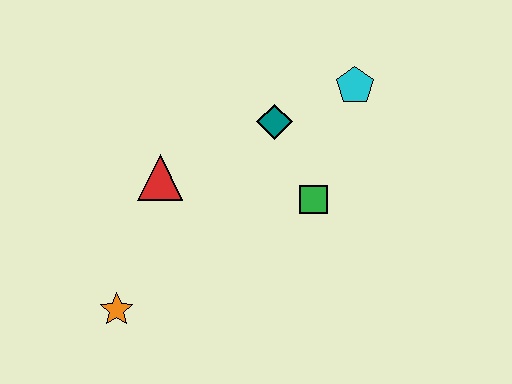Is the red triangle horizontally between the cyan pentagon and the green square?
No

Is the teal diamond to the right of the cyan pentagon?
No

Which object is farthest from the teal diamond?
The orange star is farthest from the teal diamond.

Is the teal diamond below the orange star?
No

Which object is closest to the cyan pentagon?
The teal diamond is closest to the cyan pentagon.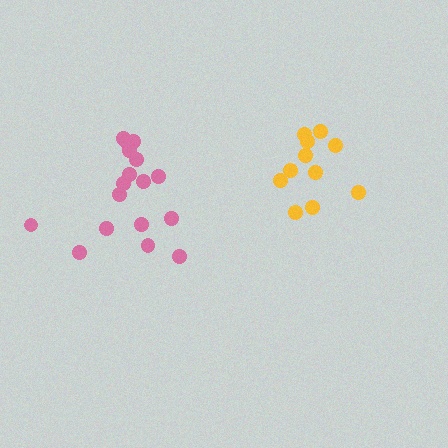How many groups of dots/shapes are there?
There are 2 groups.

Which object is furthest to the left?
The pink cluster is leftmost.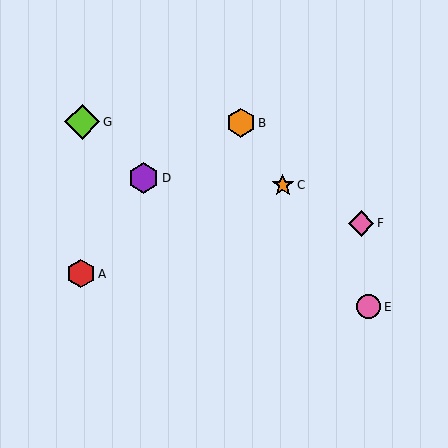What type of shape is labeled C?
Shape C is an orange star.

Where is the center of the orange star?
The center of the orange star is at (283, 185).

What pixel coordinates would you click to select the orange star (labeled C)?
Click at (283, 185) to select the orange star C.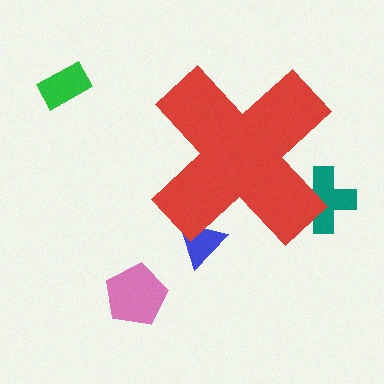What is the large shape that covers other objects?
A red cross.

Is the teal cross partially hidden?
Yes, the teal cross is partially hidden behind the red cross.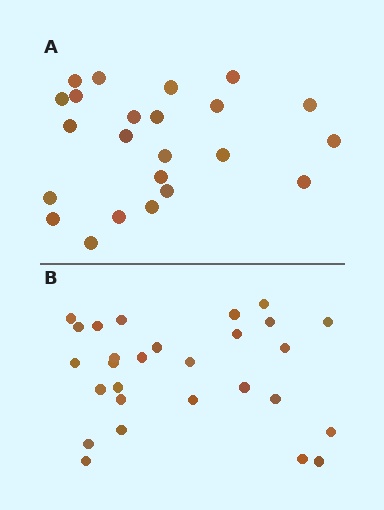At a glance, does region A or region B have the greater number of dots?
Region B (the bottom region) has more dots.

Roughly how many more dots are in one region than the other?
Region B has about 5 more dots than region A.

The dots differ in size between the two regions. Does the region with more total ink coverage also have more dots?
No. Region A has more total ink coverage because its dots are larger, but region B actually contains more individual dots. Total area can be misleading — the number of items is what matters here.